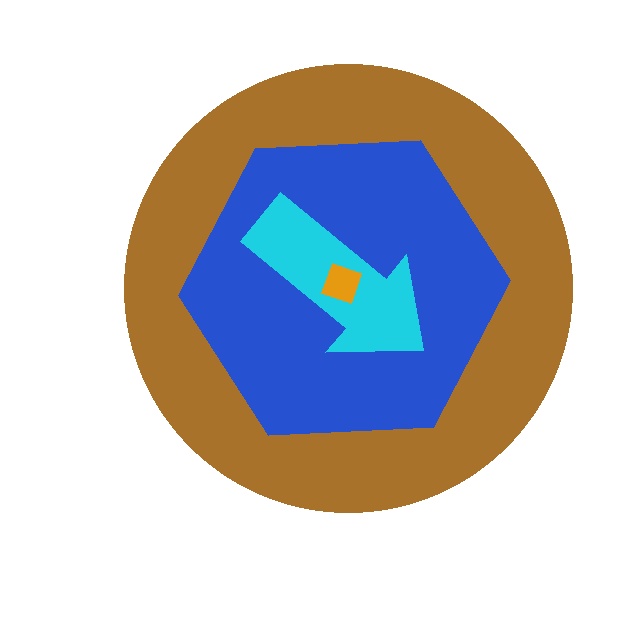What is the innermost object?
The orange diamond.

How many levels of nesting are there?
4.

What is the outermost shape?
The brown circle.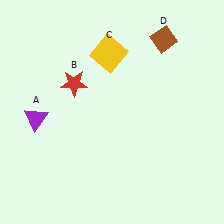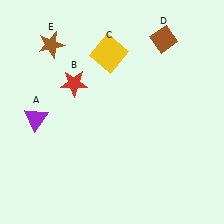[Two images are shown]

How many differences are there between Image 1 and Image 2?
There is 1 difference between the two images.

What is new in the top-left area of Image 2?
A brown star (E) was added in the top-left area of Image 2.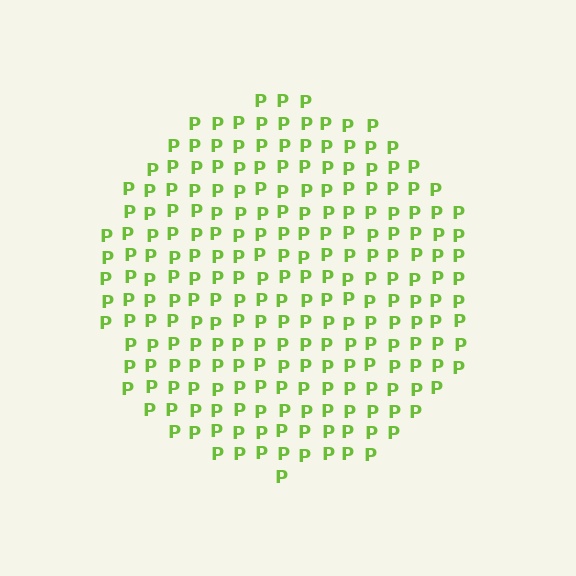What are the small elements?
The small elements are letter P's.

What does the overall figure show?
The overall figure shows a circle.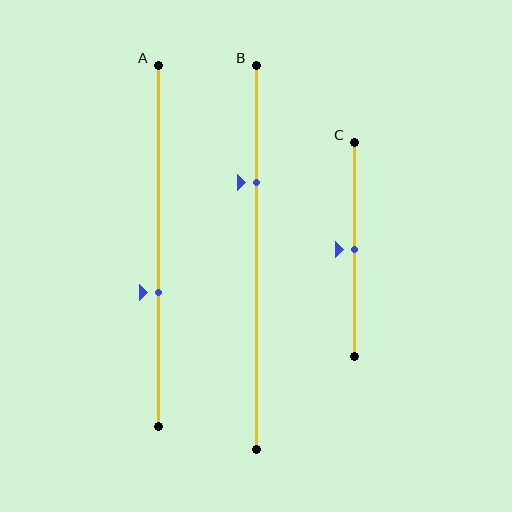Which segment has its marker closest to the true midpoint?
Segment C has its marker closest to the true midpoint.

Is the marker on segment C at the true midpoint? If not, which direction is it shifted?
Yes, the marker on segment C is at the true midpoint.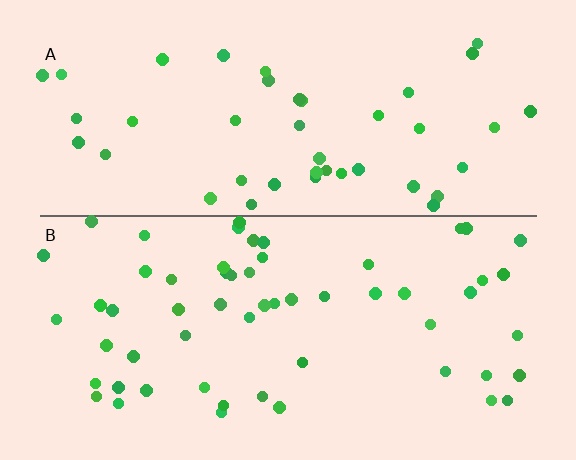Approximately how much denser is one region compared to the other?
Approximately 1.3× — region B over region A.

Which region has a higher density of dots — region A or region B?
B (the bottom).